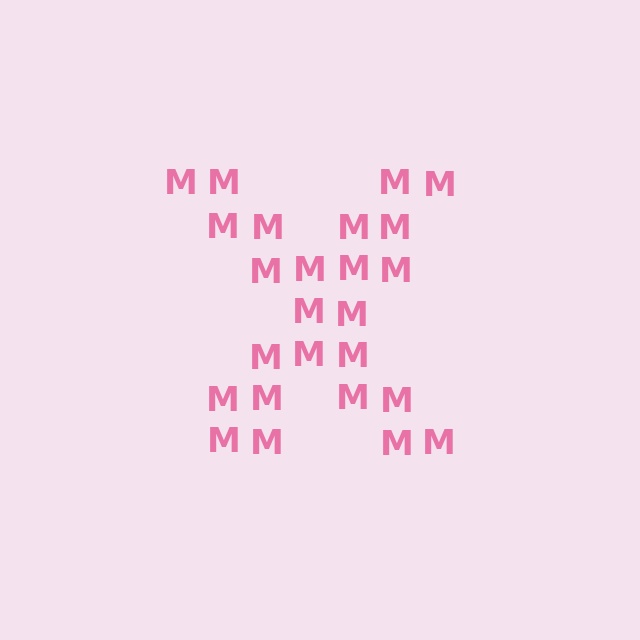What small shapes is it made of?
It is made of small letter M's.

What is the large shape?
The large shape is the letter X.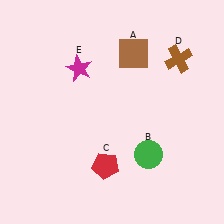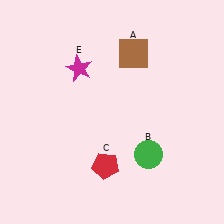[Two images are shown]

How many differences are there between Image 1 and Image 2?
There is 1 difference between the two images.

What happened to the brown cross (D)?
The brown cross (D) was removed in Image 2. It was in the top-right area of Image 1.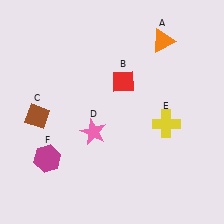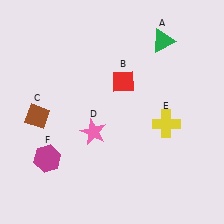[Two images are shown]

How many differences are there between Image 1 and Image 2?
There is 1 difference between the two images.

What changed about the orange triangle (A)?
In Image 1, A is orange. In Image 2, it changed to green.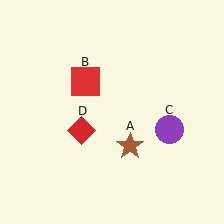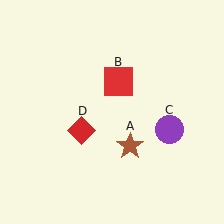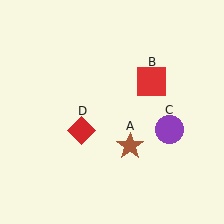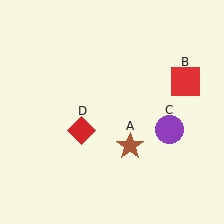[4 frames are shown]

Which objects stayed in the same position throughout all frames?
Brown star (object A) and purple circle (object C) and red diamond (object D) remained stationary.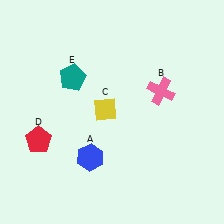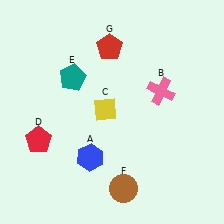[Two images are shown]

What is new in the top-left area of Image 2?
A red pentagon (G) was added in the top-left area of Image 2.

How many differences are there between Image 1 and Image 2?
There are 2 differences between the two images.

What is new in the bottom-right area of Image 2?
A brown circle (F) was added in the bottom-right area of Image 2.